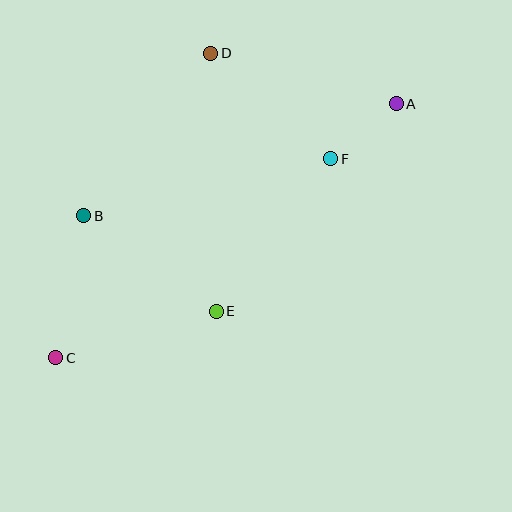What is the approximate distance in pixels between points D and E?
The distance between D and E is approximately 258 pixels.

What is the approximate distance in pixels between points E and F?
The distance between E and F is approximately 191 pixels.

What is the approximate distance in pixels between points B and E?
The distance between B and E is approximately 163 pixels.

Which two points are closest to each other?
Points A and F are closest to each other.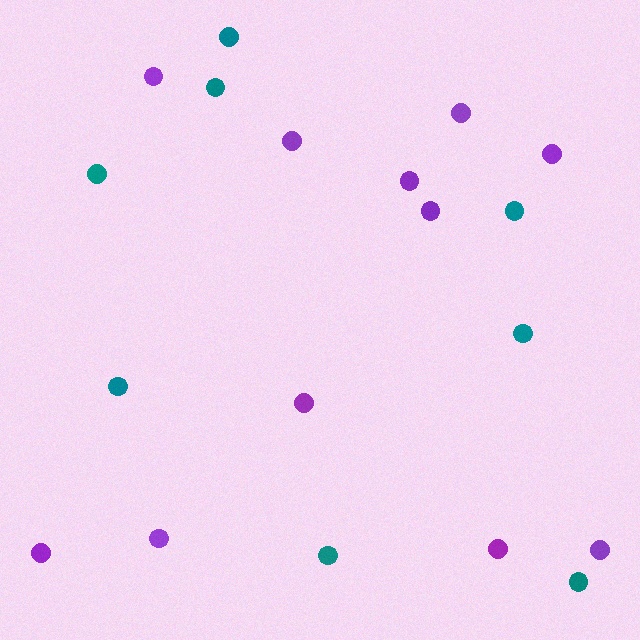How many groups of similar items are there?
There are 2 groups: one group of purple circles (11) and one group of teal circles (8).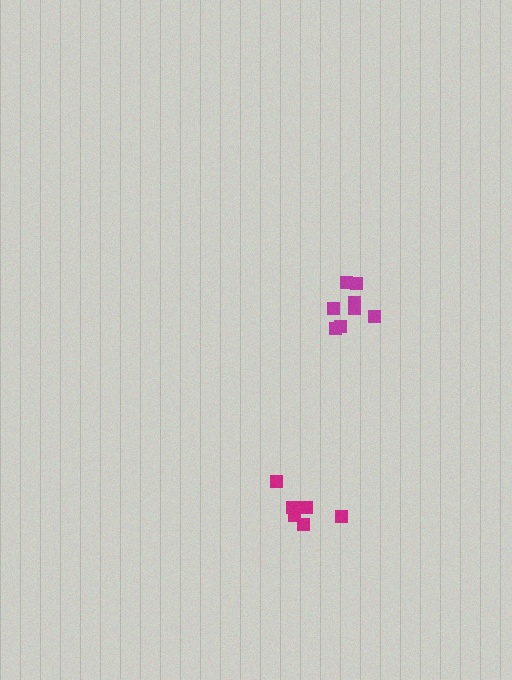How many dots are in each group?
Group 1: 7 dots, Group 2: 8 dots (15 total).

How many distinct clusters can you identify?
There are 2 distinct clusters.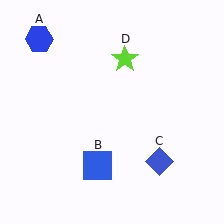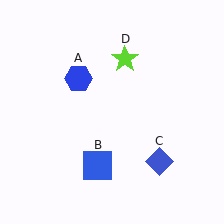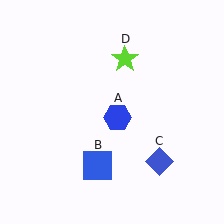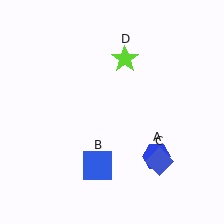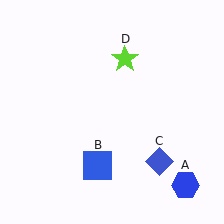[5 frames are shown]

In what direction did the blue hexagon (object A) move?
The blue hexagon (object A) moved down and to the right.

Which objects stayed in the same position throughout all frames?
Blue square (object B) and blue diamond (object C) and lime star (object D) remained stationary.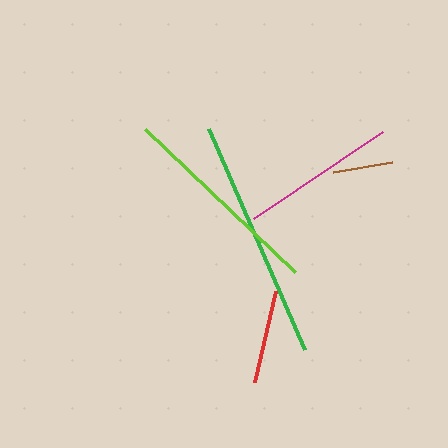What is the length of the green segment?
The green segment is approximately 240 pixels long.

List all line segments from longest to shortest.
From longest to shortest: green, lime, magenta, red, brown.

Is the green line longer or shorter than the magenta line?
The green line is longer than the magenta line.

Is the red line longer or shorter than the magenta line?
The magenta line is longer than the red line.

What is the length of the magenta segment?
The magenta segment is approximately 156 pixels long.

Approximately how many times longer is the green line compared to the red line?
The green line is approximately 2.6 times the length of the red line.